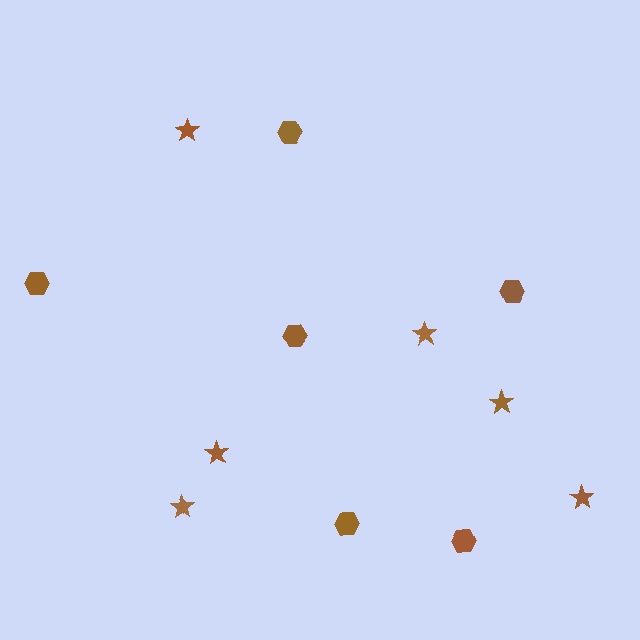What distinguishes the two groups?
There are 2 groups: one group of stars (6) and one group of hexagons (6).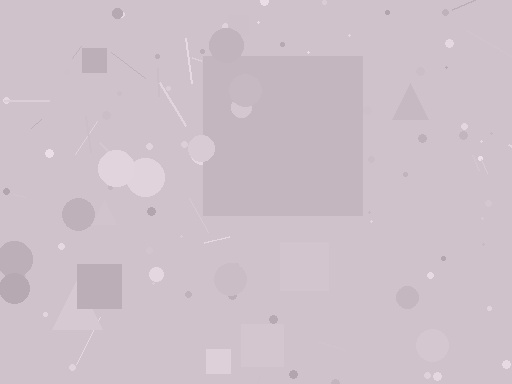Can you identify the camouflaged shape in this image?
The camouflaged shape is a square.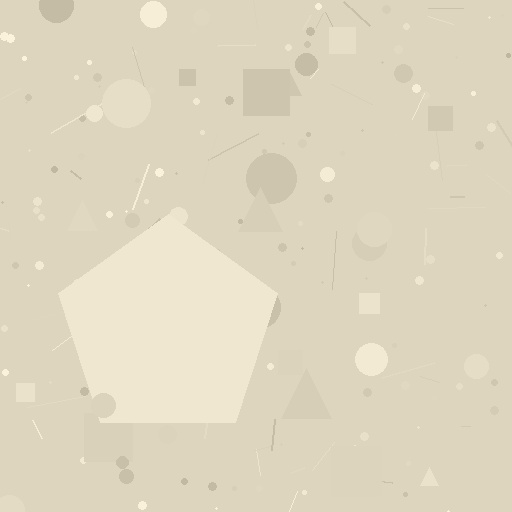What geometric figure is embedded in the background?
A pentagon is embedded in the background.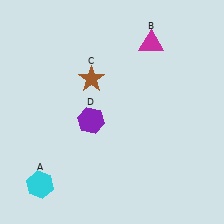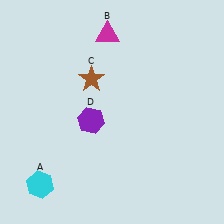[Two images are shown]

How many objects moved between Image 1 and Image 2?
1 object moved between the two images.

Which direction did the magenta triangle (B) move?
The magenta triangle (B) moved left.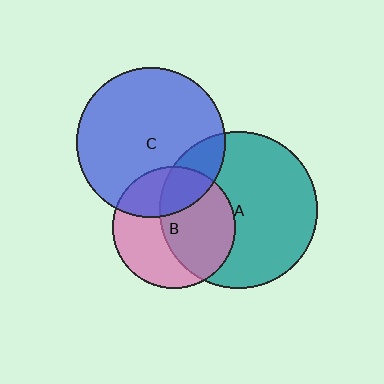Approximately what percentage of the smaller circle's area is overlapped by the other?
Approximately 55%.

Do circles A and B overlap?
Yes.